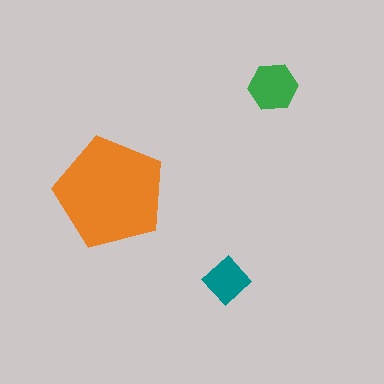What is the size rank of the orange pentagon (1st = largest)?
1st.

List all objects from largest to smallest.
The orange pentagon, the green hexagon, the teal diamond.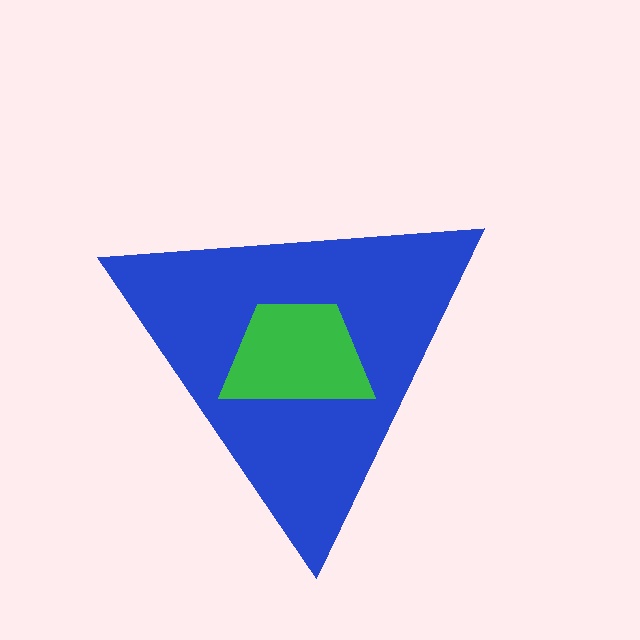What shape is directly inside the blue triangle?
The green trapezoid.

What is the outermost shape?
The blue triangle.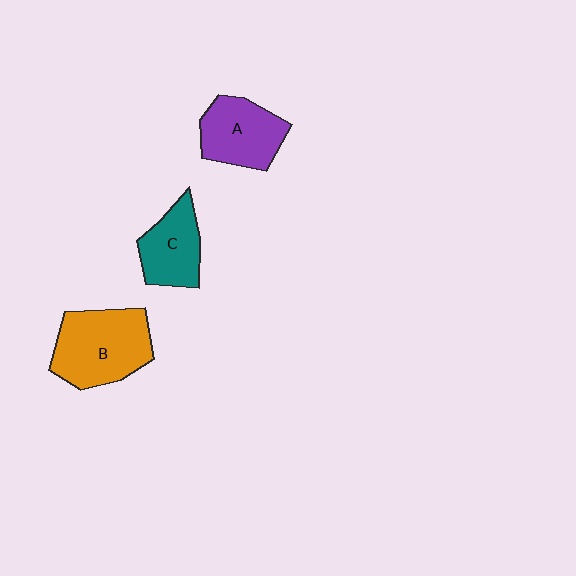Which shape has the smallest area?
Shape C (teal).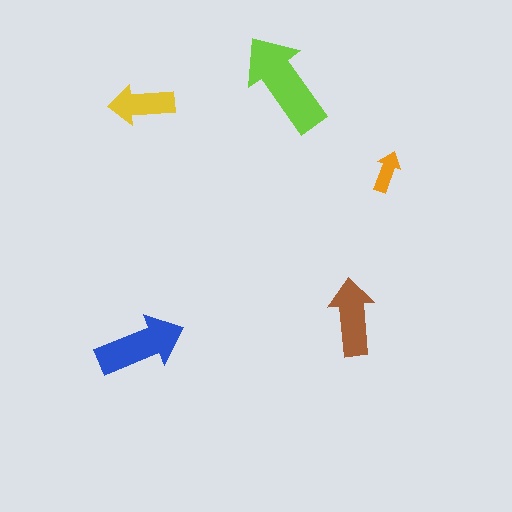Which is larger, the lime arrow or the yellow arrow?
The lime one.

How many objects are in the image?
There are 5 objects in the image.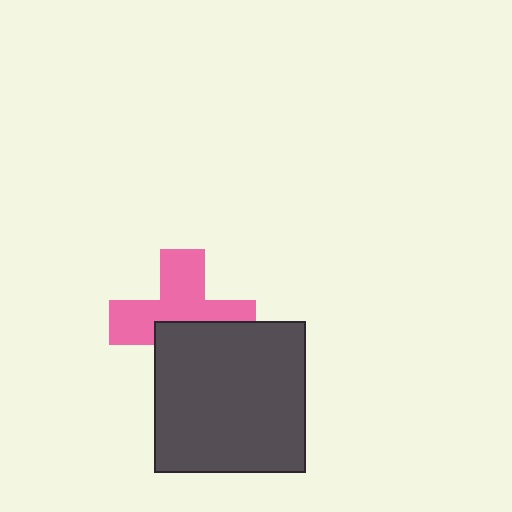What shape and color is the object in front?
The object in front is a dark gray square.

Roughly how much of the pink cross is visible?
About half of it is visible (roughly 58%).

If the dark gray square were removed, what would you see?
You would see the complete pink cross.